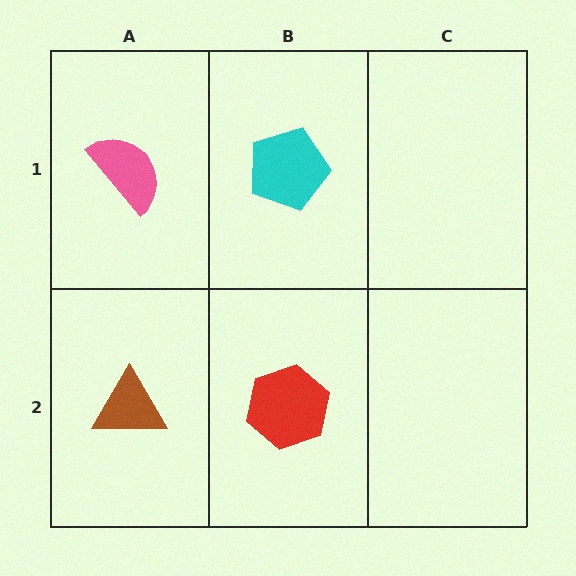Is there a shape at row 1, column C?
No, that cell is empty.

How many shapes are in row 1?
2 shapes.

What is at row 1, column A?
A pink semicircle.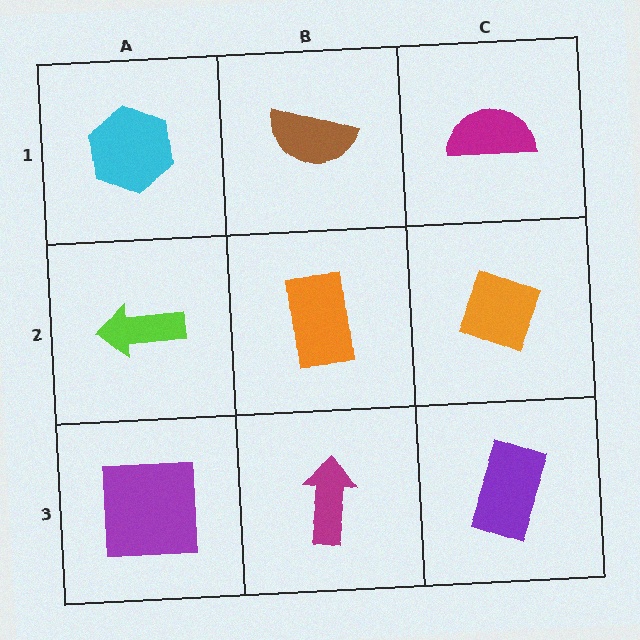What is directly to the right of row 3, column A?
A magenta arrow.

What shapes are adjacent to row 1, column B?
An orange rectangle (row 2, column B), a cyan hexagon (row 1, column A), a magenta semicircle (row 1, column C).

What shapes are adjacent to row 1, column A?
A lime arrow (row 2, column A), a brown semicircle (row 1, column B).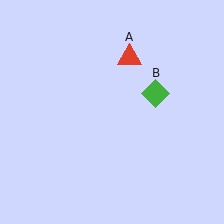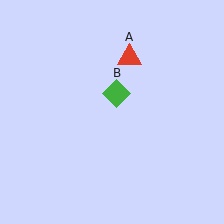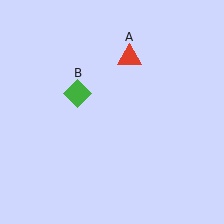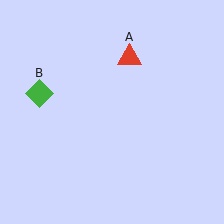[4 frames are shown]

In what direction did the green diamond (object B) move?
The green diamond (object B) moved left.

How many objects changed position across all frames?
1 object changed position: green diamond (object B).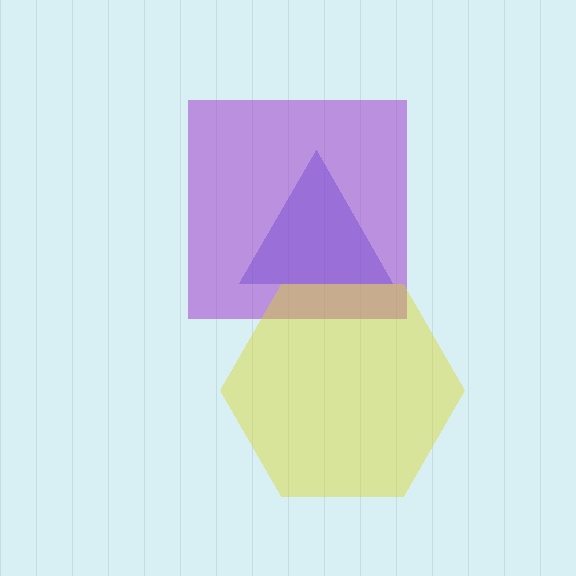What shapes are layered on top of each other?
The layered shapes are: a blue triangle, a purple square, a yellow hexagon.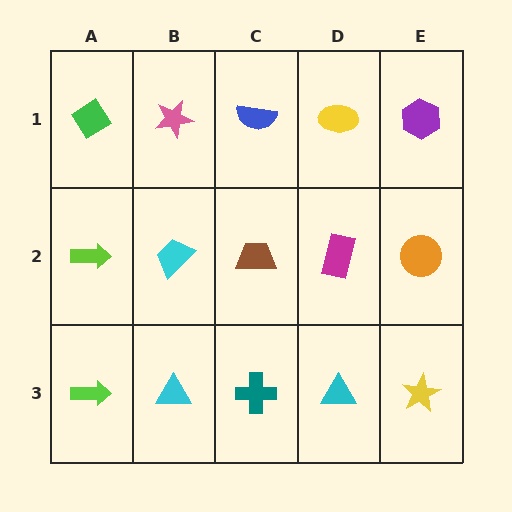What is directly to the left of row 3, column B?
A lime arrow.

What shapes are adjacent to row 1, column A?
A lime arrow (row 2, column A), a pink star (row 1, column B).